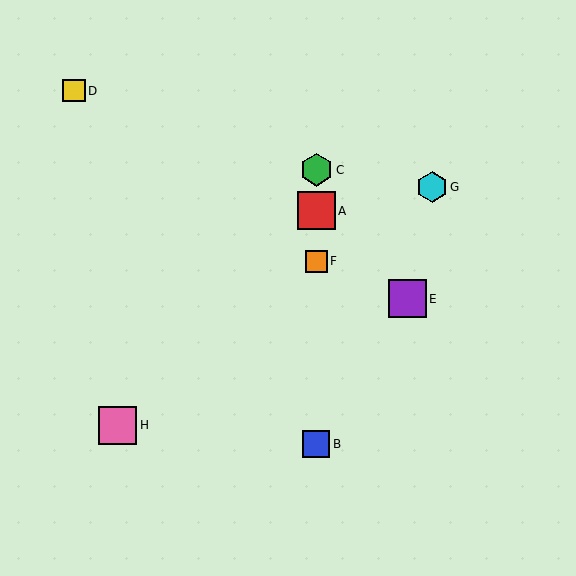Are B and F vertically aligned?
Yes, both are at x≈316.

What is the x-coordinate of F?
Object F is at x≈316.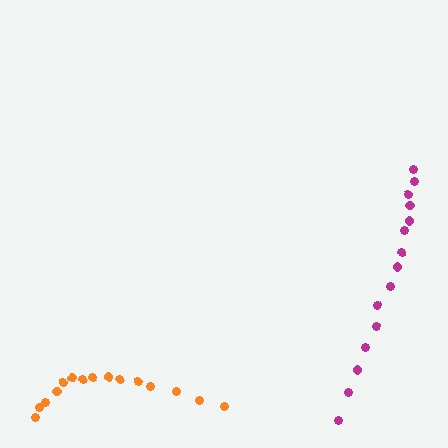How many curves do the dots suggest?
There are 2 distinct paths.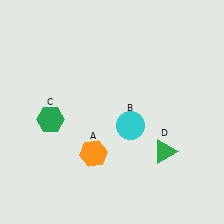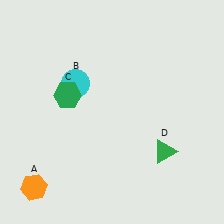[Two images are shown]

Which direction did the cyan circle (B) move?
The cyan circle (B) moved left.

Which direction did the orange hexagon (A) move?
The orange hexagon (A) moved left.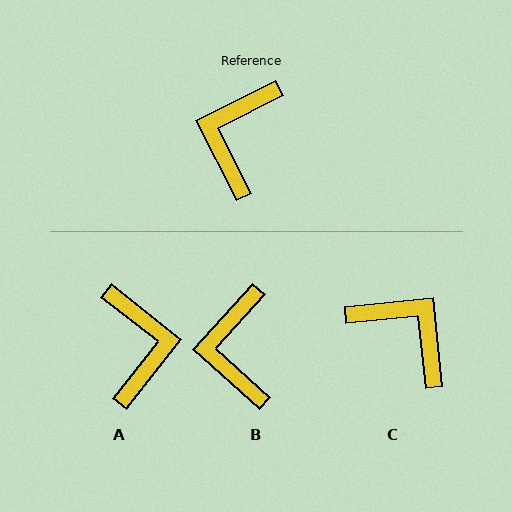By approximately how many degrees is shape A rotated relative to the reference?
Approximately 155 degrees clockwise.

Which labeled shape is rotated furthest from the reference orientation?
A, about 155 degrees away.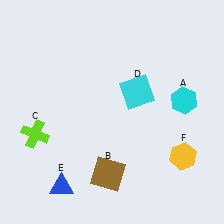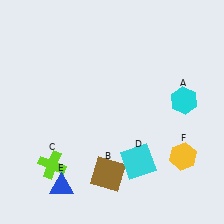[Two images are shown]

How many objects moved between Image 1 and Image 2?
2 objects moved between the two images.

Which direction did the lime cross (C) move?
The lime cross (C) moved down.